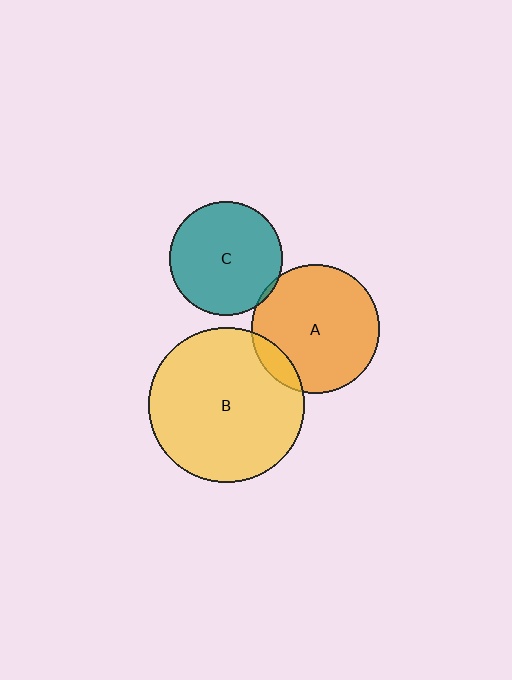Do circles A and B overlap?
Yes.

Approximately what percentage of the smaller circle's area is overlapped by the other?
Approximately 10%.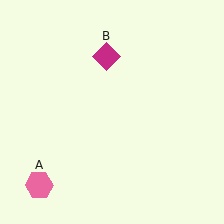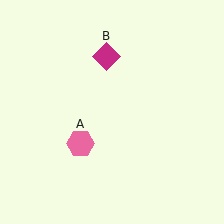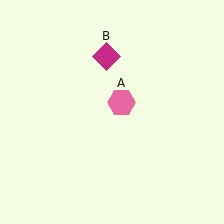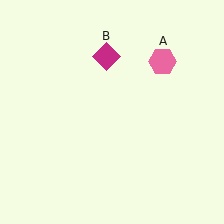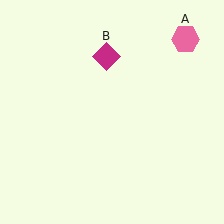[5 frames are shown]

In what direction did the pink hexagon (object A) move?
The pink hexagon (object A) moved up and to the right.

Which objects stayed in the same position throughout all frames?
Magenta diamond (object B) remained stationary.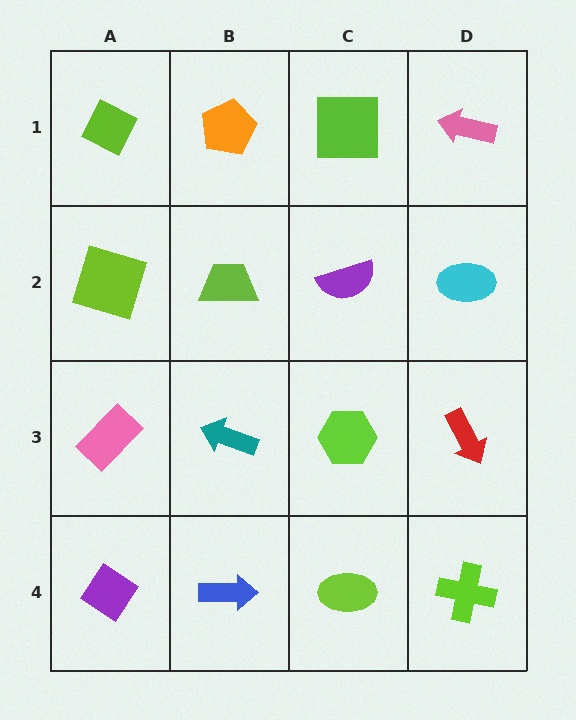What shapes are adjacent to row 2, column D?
A pink arrow (row 1, column D), a red arrow (row 3, column D), a purple semicircle (row 2, column C).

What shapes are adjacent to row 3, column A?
A lime square (row 2, column A), a purple diamond (row 4, column A), a teal arrow (row 3, column B).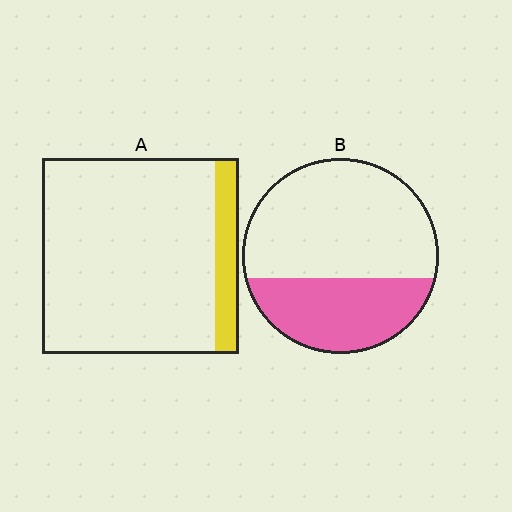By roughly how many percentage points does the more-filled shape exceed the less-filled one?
By roughly 25 percentage points (B over A).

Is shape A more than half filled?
No.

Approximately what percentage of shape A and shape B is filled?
A is approximately 10% and B is approximately 35%.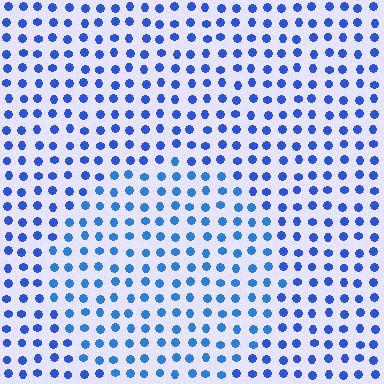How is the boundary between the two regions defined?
The boundary is defined purely by a slight shift in hue (about 17 degrees). Spacing, size, and orientation are identical on both sides.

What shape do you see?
I see a circle.